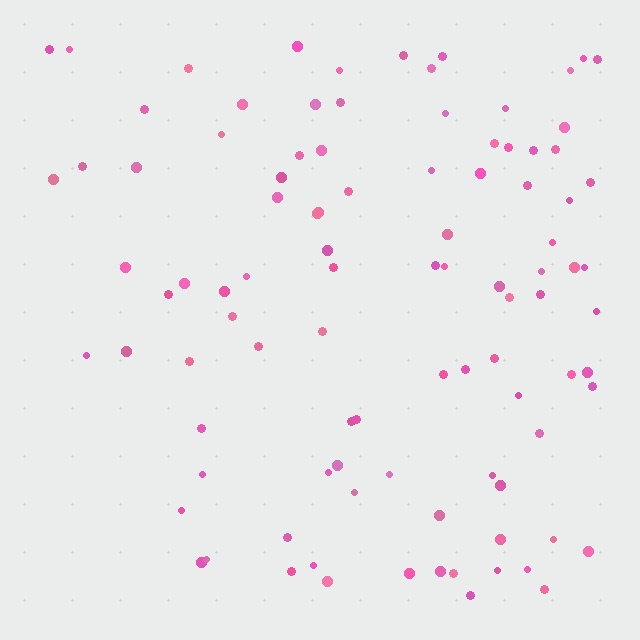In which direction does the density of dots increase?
From left to right, with the right side densest.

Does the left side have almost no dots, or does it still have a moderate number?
Still a moderate number, just noticeably fewer than the right.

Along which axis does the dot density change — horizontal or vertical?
Horizontal.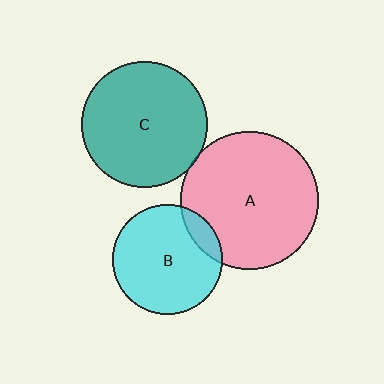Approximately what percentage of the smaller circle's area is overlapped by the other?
Approximately 5%.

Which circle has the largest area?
Circle A (pink).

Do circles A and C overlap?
Yes.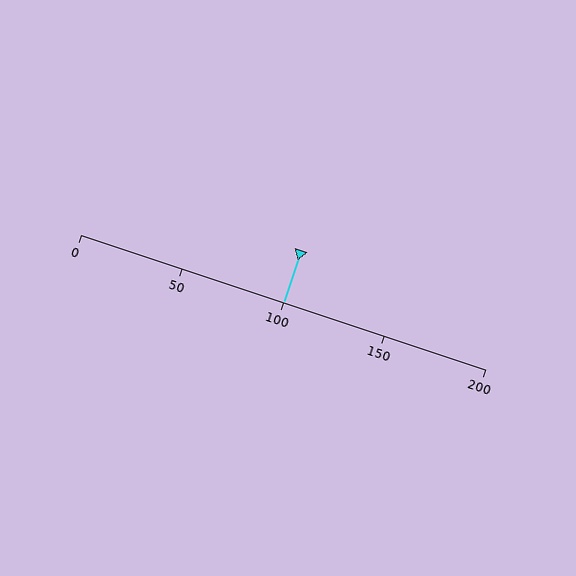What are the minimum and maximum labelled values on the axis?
The axis runs from 0 to 200.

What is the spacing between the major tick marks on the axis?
The major ticks are spaced 50 apart.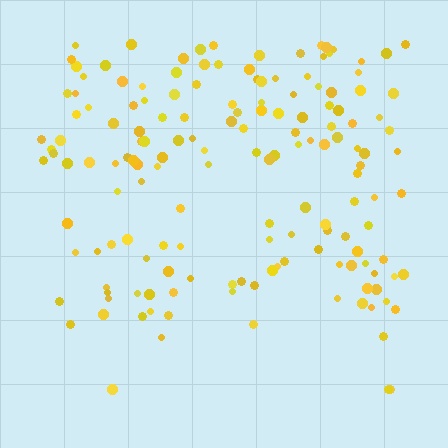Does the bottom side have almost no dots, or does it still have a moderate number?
Still a moderate number, just noticeably fewer than the top.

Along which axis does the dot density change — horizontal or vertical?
Vertical.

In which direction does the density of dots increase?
From bottom to top, with the top side densest.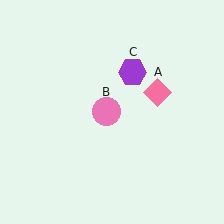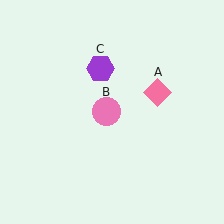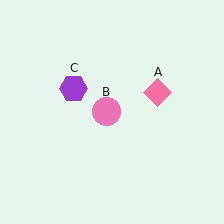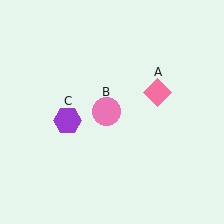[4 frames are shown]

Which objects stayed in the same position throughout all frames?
Pink diamond (object A) and pink circle (object B) remained stationary.